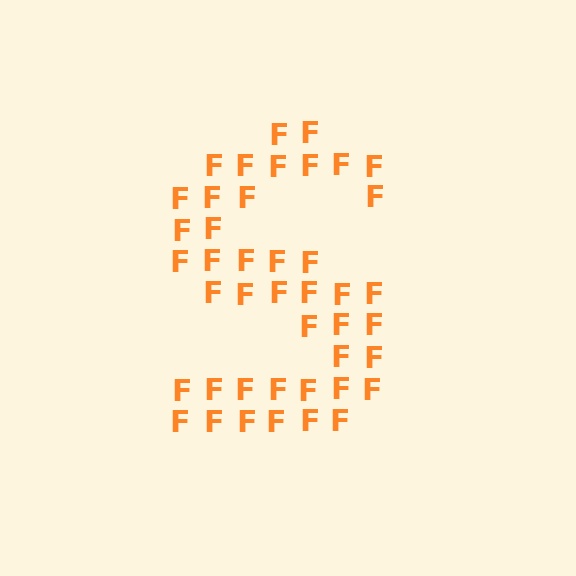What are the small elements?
The small elements are letter F's.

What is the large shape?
The large shape is the letter S.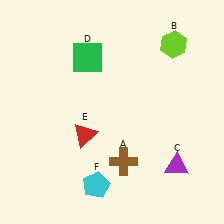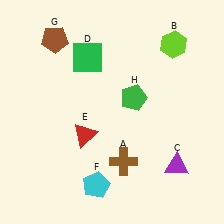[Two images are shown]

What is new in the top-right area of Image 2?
A green pentagon (H) was added in the top-right area of Image 2.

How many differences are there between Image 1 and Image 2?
There are 2 differences between the two images.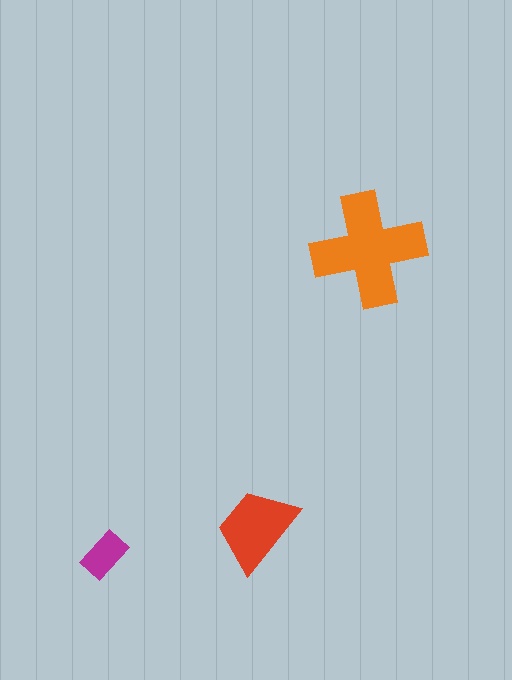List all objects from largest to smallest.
The orange cross, the red trapezoid, the magenta rectangle.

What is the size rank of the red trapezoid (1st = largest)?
2nd.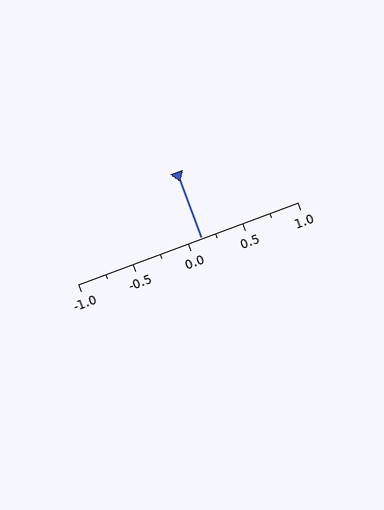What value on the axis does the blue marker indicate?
The marker indicates approximately 0.12.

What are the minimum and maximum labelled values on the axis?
The axis runs from -1.0 to 1.0.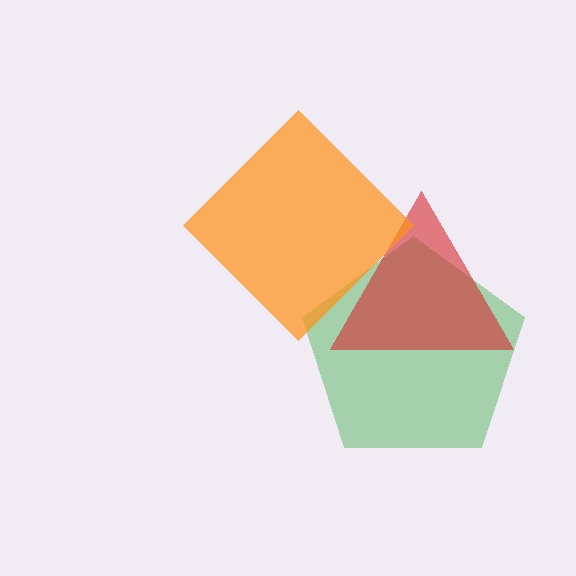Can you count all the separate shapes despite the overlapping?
Yes, there are 3 separate shapes.